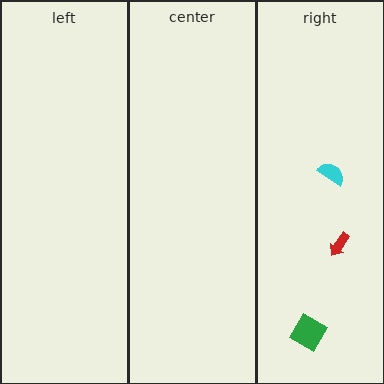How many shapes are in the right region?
3.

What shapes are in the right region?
The green diamond, the red arrow, the cyan semicircle.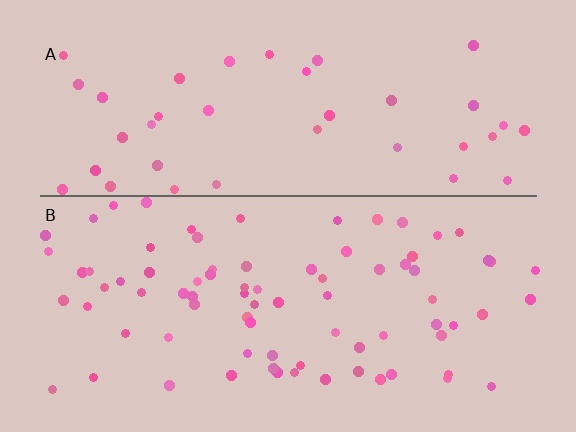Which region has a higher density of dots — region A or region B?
B (the bottom).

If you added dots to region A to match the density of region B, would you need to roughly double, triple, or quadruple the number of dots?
Approximately double.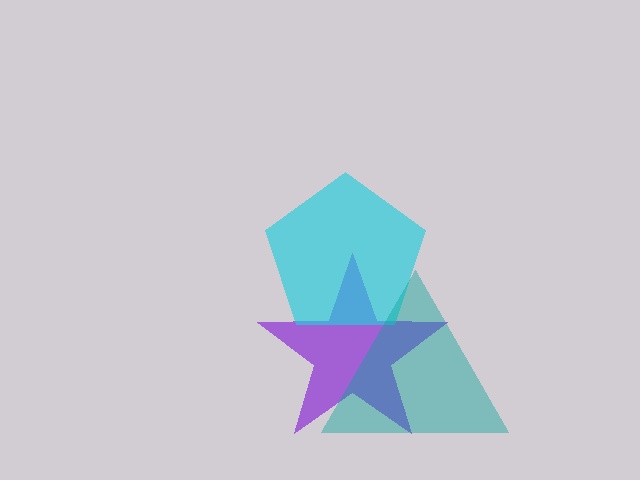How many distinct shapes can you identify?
There are 3 distinct shapes: a purple star, a cyan pentagon, a teal triangle.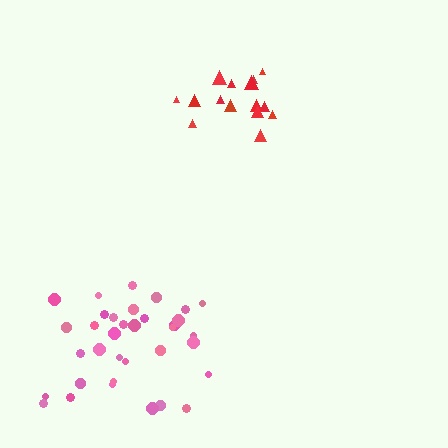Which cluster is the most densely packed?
Red.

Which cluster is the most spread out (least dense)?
Pink.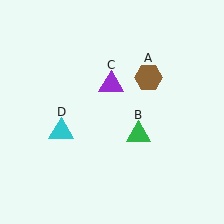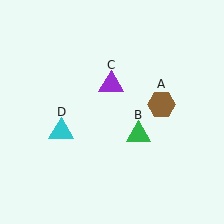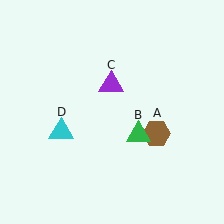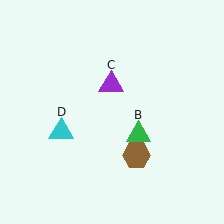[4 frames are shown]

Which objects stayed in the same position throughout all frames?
Green triangle (object B) and purple triangle (object C) and cyan triangle (object D) remained stationary.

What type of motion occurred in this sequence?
The brown hexagon (object A) rotated clockwise around the center of the scene.